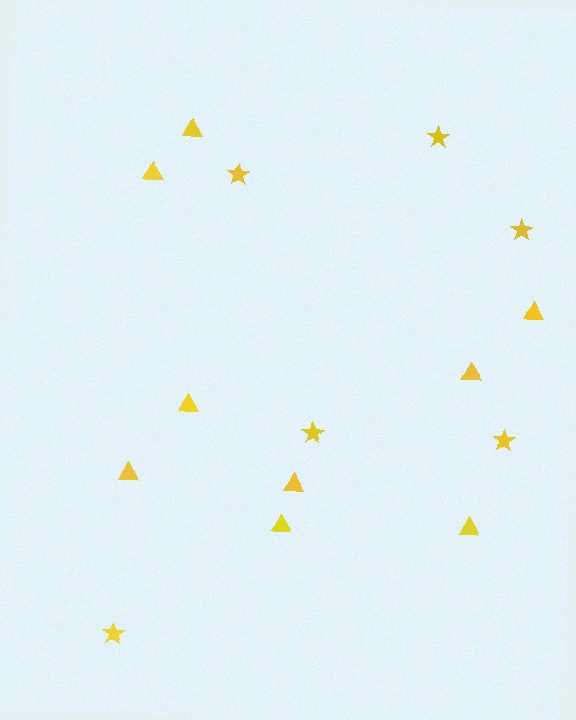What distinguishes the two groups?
There are 2 groups: one group of stars (6) and one group of triangles (9).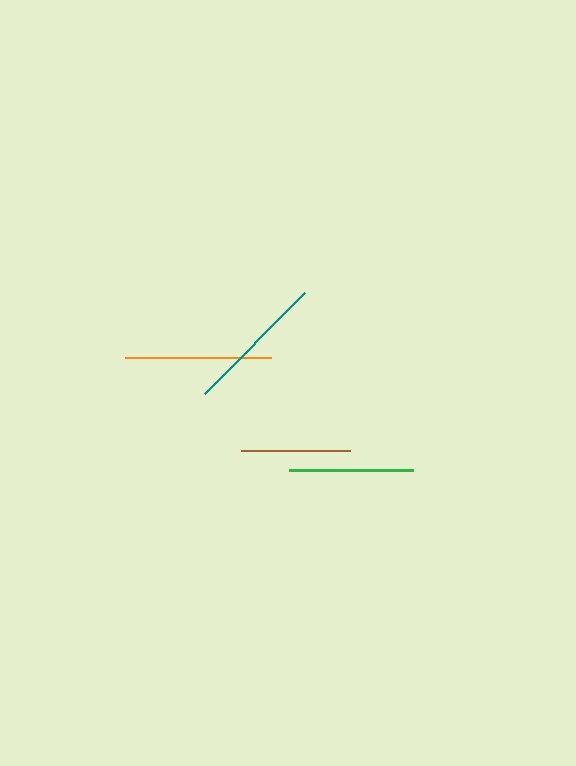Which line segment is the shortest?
The brown line is the shortest at approximately 109 pixels.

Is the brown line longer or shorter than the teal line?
The teal line is longer than the brown line.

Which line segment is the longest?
The orange line is the longest at approximately 146 pixels.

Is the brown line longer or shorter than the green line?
The green line is longer than the brown line.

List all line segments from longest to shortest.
From longest to shortest: orange, teal, green, brown.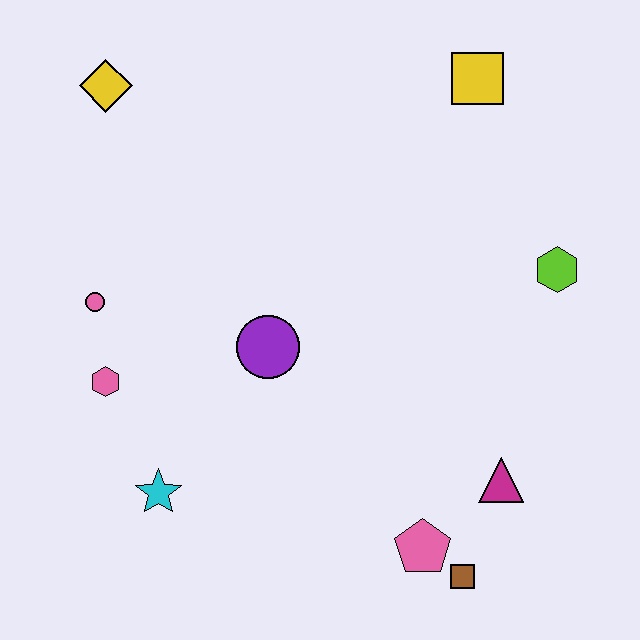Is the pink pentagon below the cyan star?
Yes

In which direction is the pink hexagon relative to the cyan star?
The pink hexagon is above the cyan star.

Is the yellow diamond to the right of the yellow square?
No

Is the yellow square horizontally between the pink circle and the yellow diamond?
No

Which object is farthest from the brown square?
The yellow diamond is farthest from the brown square.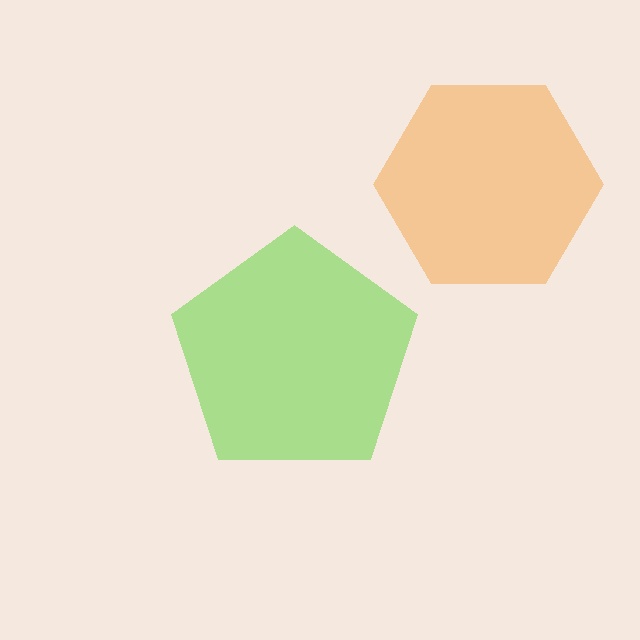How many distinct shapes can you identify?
There are 2 distinct shapes: a lime pentagon, an orange hexagon.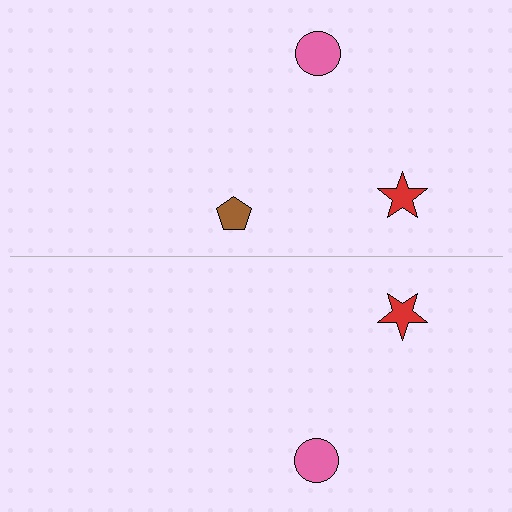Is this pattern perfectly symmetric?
No, the pattern is not perfectly symmetric. A brown pentagon is missing from the bottom side.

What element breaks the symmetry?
A brown pentagon is missing from the bottom side.